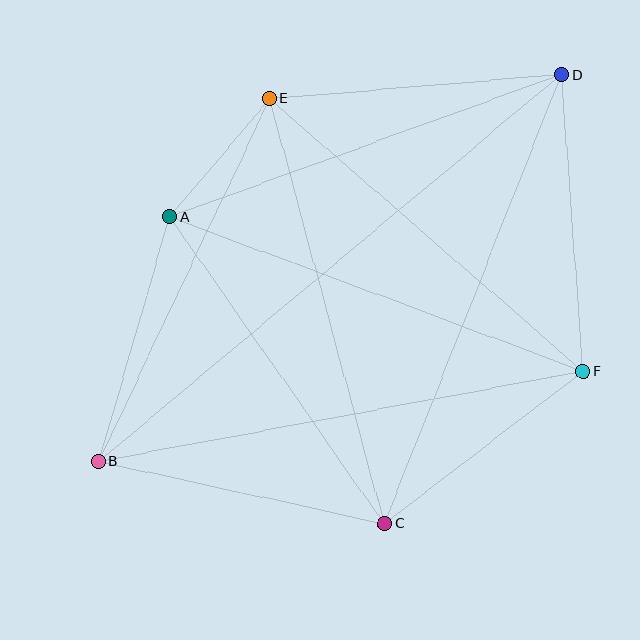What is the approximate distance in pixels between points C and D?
The distance between C and D is approximately 483 pixels.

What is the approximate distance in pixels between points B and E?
The distance between B and E is approximately 401 pixels.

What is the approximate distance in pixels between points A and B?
The distance between A and B is approximately 255 pixels.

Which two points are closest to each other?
Points A and E are closest to each other.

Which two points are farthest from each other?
Points B and D are farthest from each other.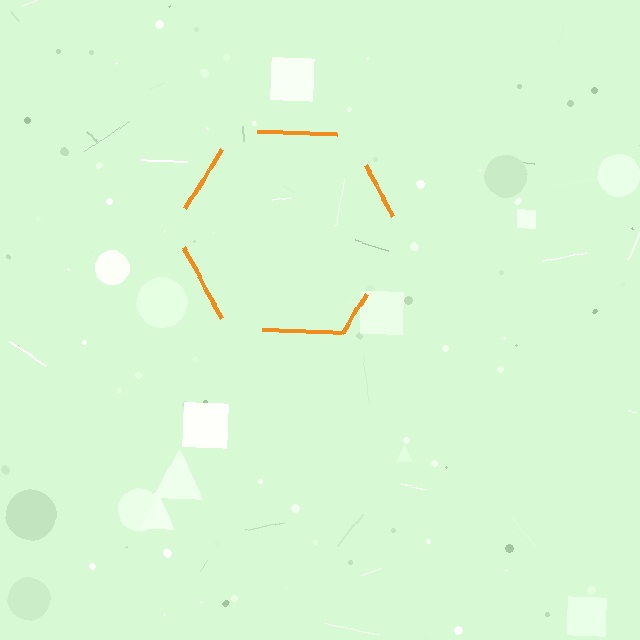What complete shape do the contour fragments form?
The contour fragments form a hexagon.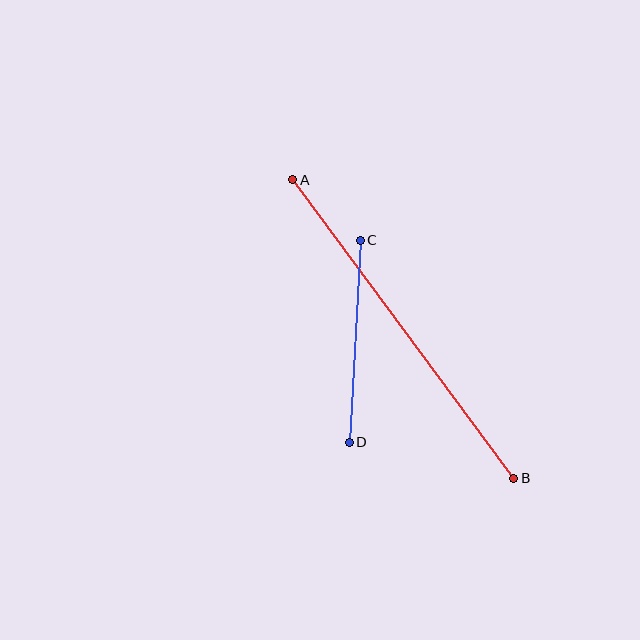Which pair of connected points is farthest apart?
Points A and B are farthest apart.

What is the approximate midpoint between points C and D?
The midpoint is at approximately (355, 341) pixels.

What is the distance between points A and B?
The distance is approximately 372 pixels.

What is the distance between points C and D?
The distance is approximately 202 pixels.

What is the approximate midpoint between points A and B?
The midpoint is at approximately (403, 329) pixels.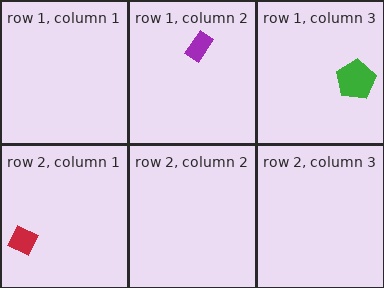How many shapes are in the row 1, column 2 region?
1.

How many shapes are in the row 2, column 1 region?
1.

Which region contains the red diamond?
The row 2, column 1 region.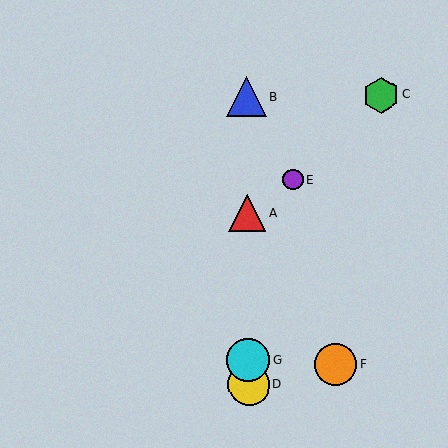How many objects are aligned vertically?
4 objects (A, B, D, G) are aligned vertically.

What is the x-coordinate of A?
Object A is at x≈247.